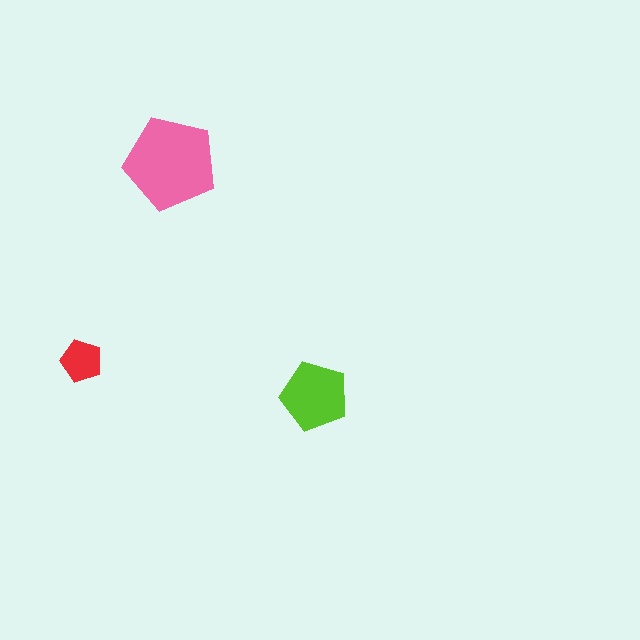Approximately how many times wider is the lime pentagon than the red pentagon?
About 1.5 times wider.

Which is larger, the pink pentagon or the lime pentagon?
The pink one.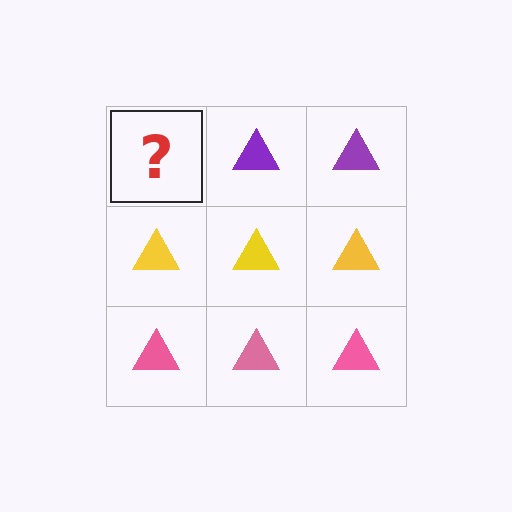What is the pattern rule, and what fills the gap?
The rule is that each row has a consistent color. The gap should be filled with a purple triangle.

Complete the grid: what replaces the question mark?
The question mark should be replaced with a purple triangle.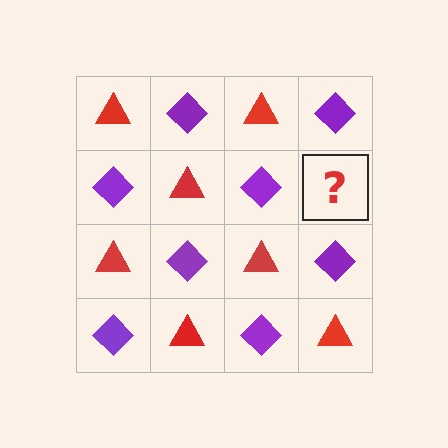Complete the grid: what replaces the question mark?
The question mark should be replaced with a red triangle.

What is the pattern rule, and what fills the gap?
The rule is that it alternates red triangle and purple diamond in a checkerboard pattern. The gap should be filled with a red triangle.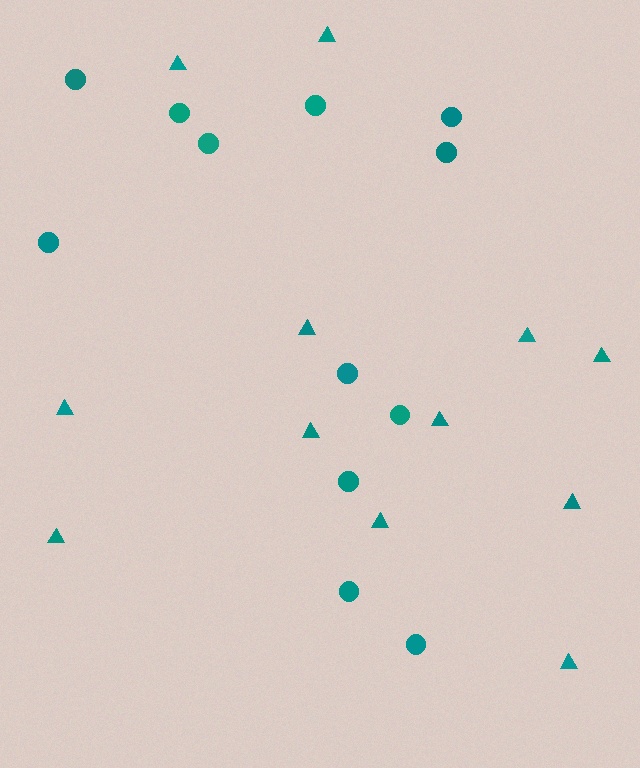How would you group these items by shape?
There are 2 groups: one group of circles (12) and one group of triangles (12).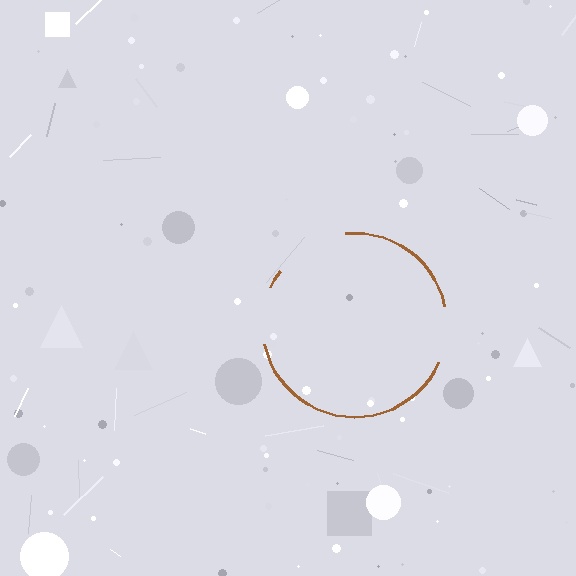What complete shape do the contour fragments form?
The contour fragments form a circle.